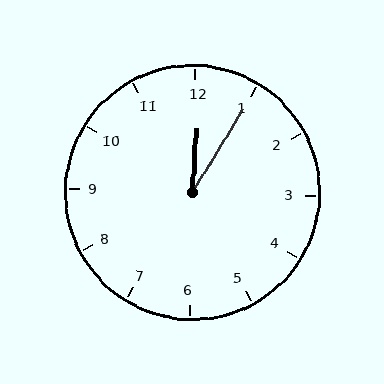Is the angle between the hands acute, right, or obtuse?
It is acute.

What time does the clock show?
12:05.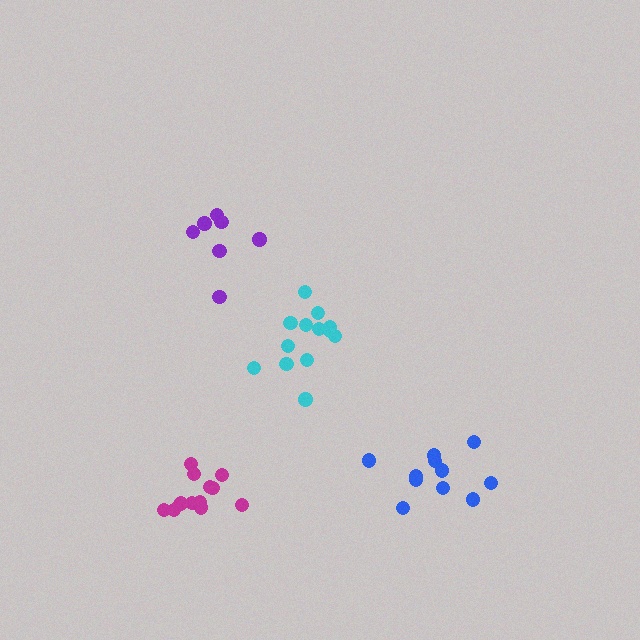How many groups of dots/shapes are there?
There are 4 groups.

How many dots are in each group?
Group 1: 7 dots, Group 2: 11 dots, Group 3: 13 dots, Group 4: 13 dots (44 total).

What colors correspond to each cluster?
The clusters are colored: purple, blue, magenta, cyan.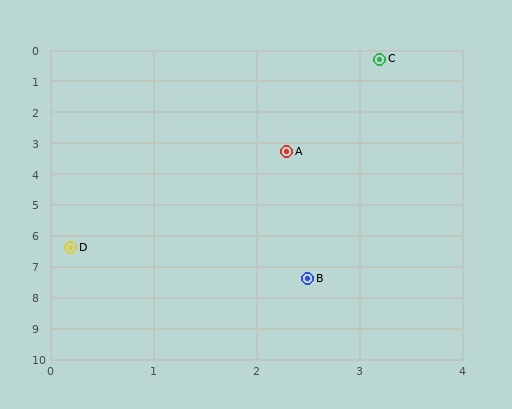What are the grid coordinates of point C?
Point C is at approximately (3.2, 0.3).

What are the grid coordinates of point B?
Point B is at approximately (2.5, 7.4).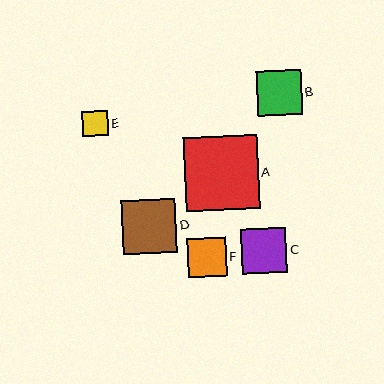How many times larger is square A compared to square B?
Square A is approximately 1.6 times the size of square B.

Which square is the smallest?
Square E is the smallest with a size of approximately 25 pixels.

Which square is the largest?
Square A is the largest with a size of approximately 74 pixels.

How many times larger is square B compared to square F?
Square B is approximately 1.2 times the size of square F.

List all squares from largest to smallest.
From largest to smallest: A, D, B, C, F, E.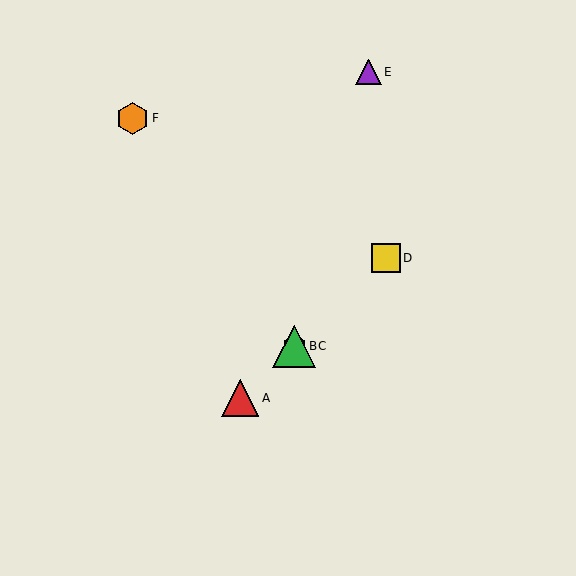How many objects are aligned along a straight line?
4 objects (A, B, C, D) are aligned along a straight line.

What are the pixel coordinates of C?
Object C is at (294, 346).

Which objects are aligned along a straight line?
Objects A, B, C, D are aligned along a straight line.